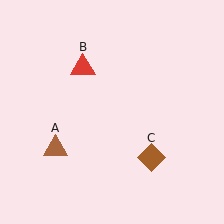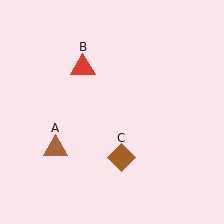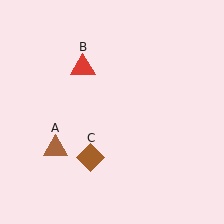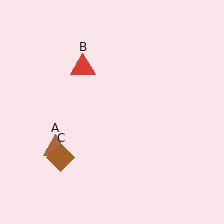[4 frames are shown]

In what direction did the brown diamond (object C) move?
The brown diamond (object C) moved left.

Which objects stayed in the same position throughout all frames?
Brown triangle (object A) and red triangle (object B) remained stationary.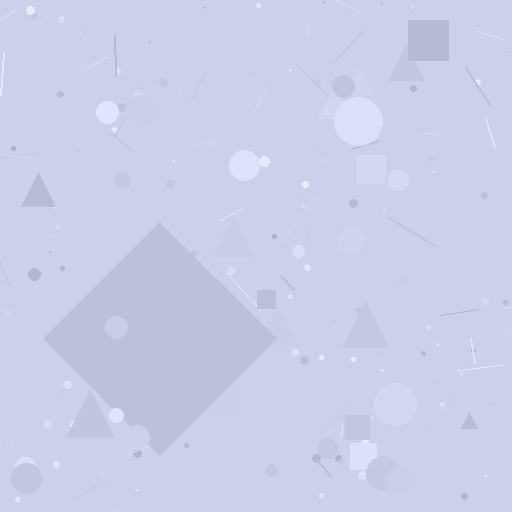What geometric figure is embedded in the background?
A diamond is embedded in the background.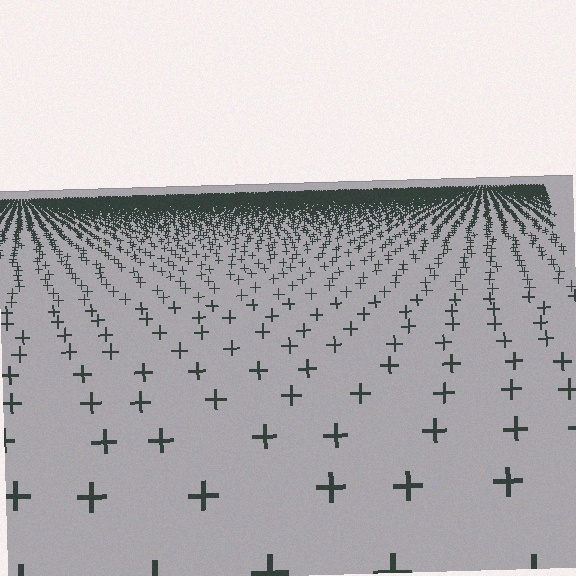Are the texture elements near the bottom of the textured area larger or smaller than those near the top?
Larger. Near the bottom, elements are closer to the viewer and appear at a bigger on-screen size.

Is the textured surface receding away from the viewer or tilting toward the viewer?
The surface is receding away from the viewer. Texture elements get smaller and denser toward the top.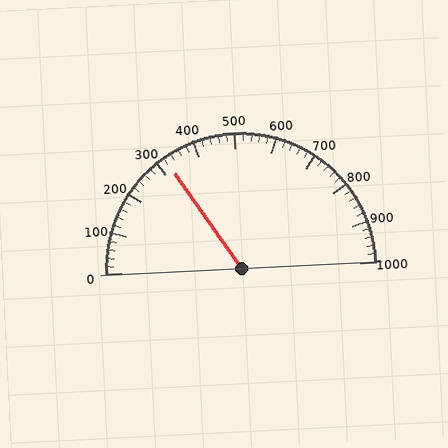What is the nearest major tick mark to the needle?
The nearest major tick mark is 300.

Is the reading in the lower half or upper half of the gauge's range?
The reading is in the lower half of the range (0 to 1000).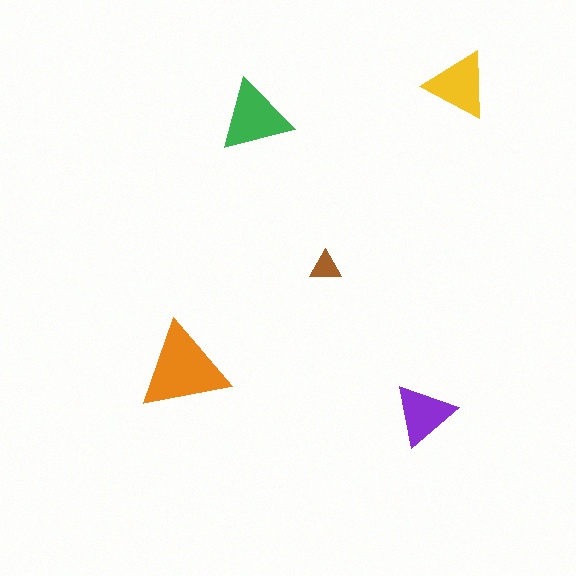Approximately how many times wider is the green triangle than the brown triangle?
About 2.5 times wider.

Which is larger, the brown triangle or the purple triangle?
The purple one.